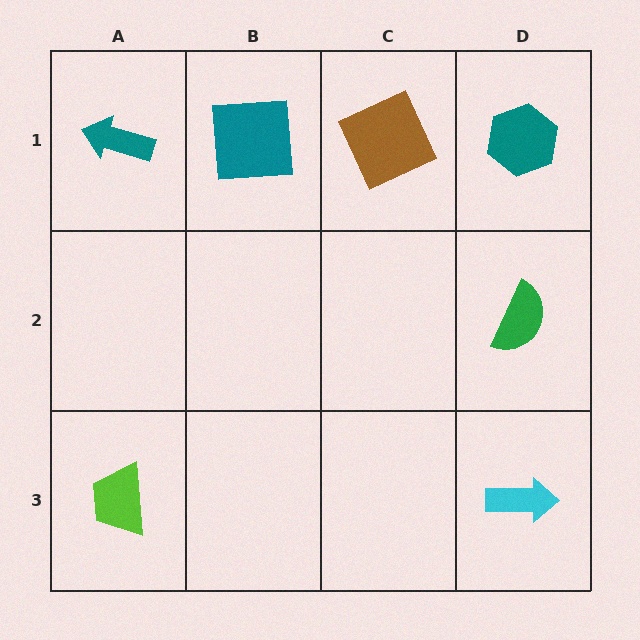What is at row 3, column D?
A cyan arrow.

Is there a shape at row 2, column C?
No, that cell is empty.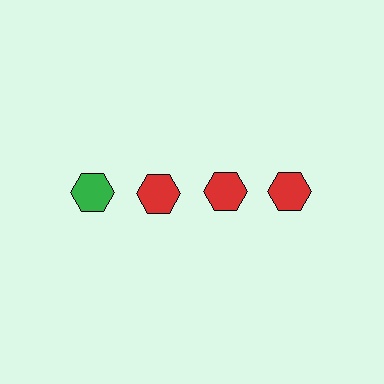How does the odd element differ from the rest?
It has a different color: green instead of red.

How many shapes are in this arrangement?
There are 4 shapes arranged in a grid pattern.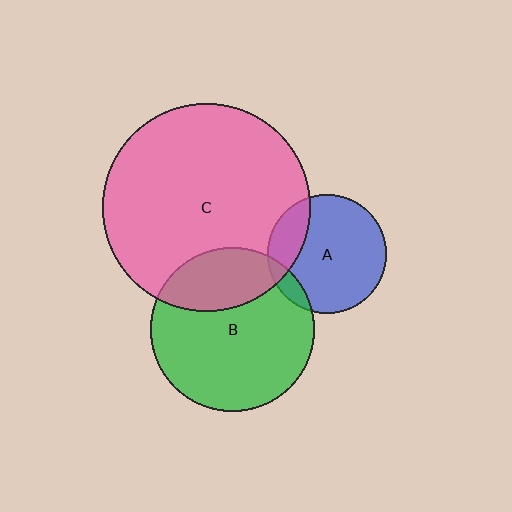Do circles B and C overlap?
Yes.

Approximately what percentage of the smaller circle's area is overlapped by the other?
Approximately 25%.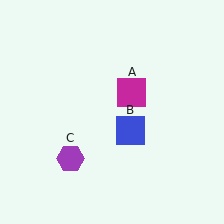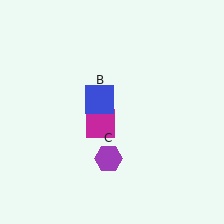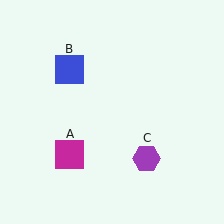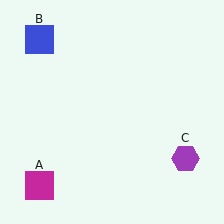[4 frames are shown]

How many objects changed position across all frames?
3 objects changed position: magenta square (object A), blue square (object B), purple hexagon (object C).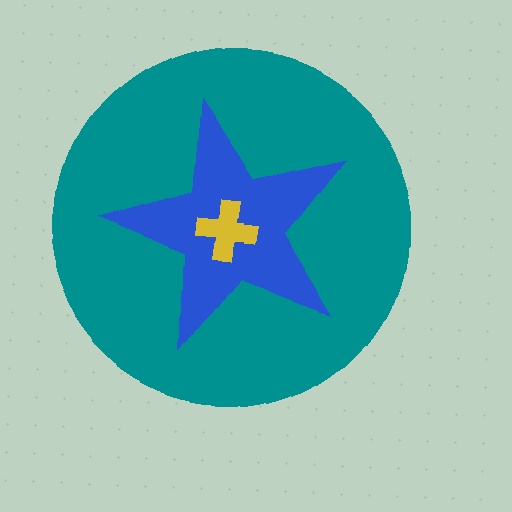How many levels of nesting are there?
3.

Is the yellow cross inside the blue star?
Yes.